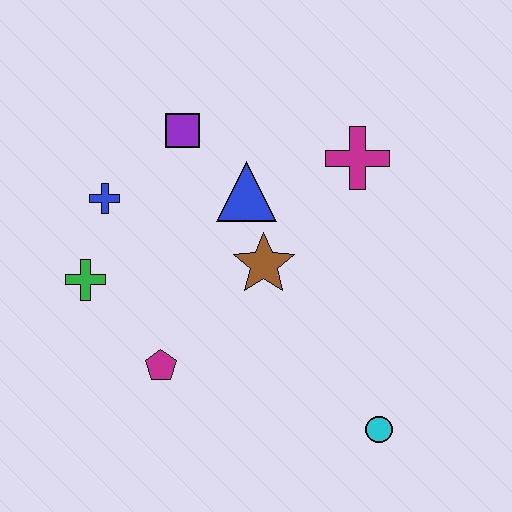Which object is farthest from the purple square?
The cyan circle is farthest from the purple square.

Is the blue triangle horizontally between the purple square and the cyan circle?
Yes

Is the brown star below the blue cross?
Yes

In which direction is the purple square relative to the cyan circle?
The purple square is above the cyan circle.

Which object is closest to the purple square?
The blue triangle is closest to the purple square.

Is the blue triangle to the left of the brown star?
Yes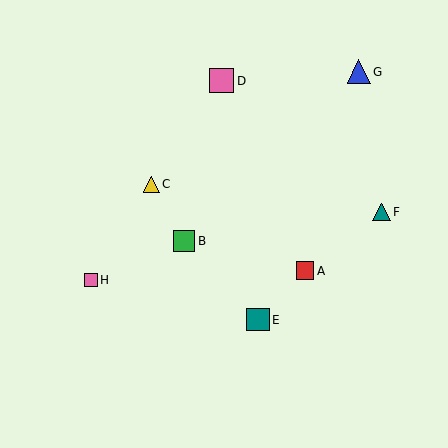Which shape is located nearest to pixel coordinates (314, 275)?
The red square (labeled A) at (305, 271) is nearest to that location.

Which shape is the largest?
The pink square (labeled D) is the largest.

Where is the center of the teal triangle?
The center of the teal triangle is at (381, 212).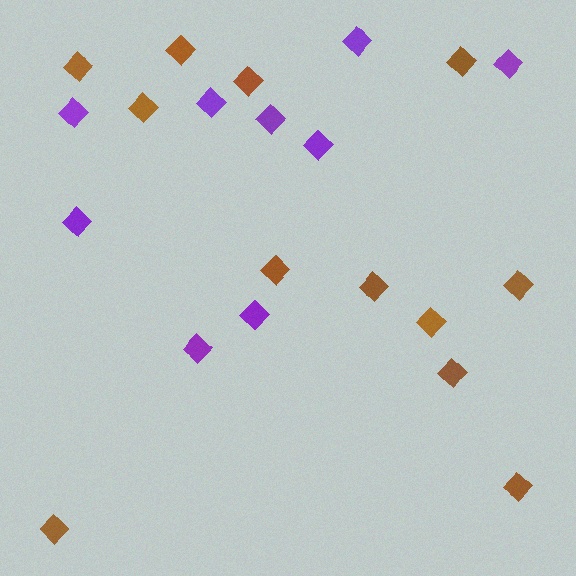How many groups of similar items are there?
There are 2 groups: one group of purple diamonds (9) and one group of brown diamonds (12).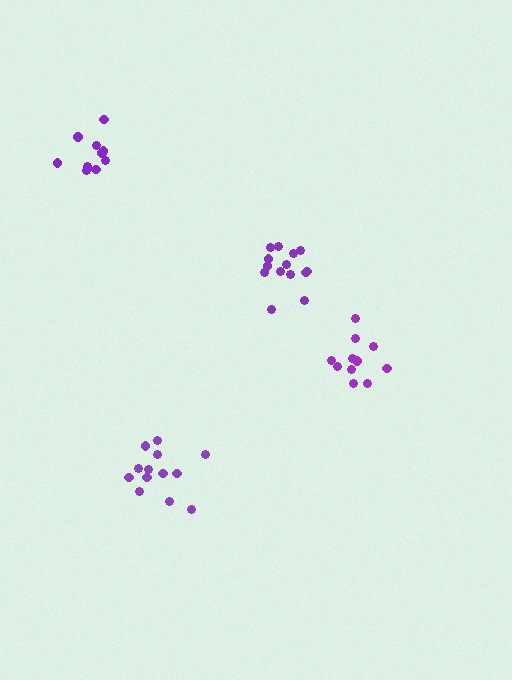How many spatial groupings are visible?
There are 4 spatial groupings.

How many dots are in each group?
Group 1: 14 dots, Group 2: 13 dots, Group 3: 11 dots, Group 4: 10 dots (48 total).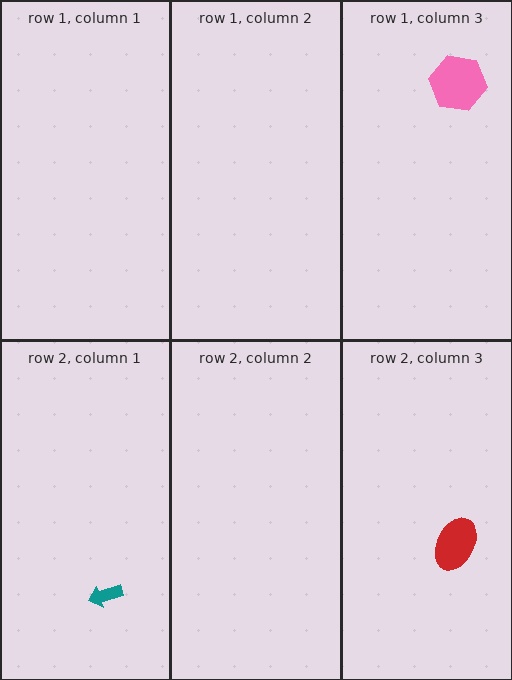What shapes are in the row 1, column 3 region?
The pink hexagon.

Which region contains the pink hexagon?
The row 1, column 3 region.